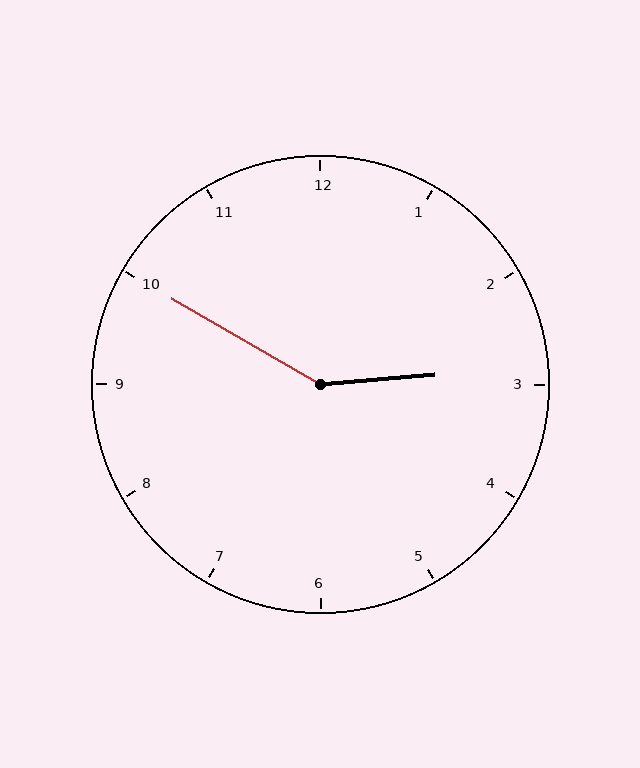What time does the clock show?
2:50.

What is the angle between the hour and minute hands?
Approximately 145 degrees.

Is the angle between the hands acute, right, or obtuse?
It is obtuse.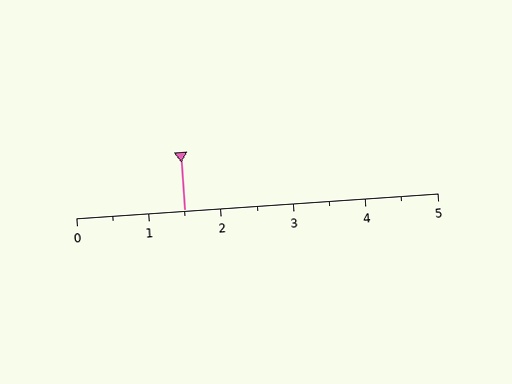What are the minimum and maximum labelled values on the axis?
The axis runs from 0 to 5.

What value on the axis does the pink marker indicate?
The marker indicates approximately 1.5.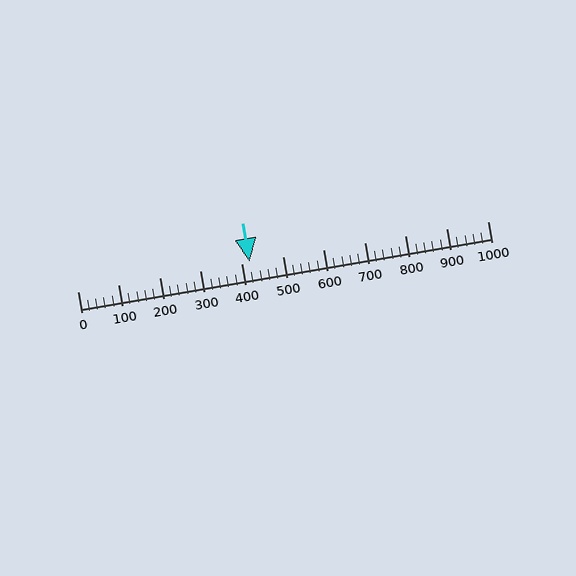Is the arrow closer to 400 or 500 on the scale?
The arrow is closer to 400.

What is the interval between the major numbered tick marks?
The major tick marks are spaced 100 units apart.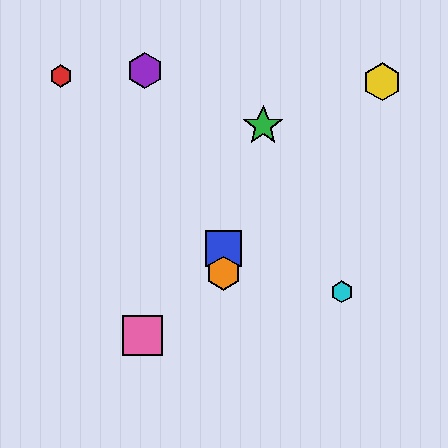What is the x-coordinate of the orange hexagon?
The orange hexagon is at x≈223.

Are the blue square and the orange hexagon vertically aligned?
Yes, both are at x≈223.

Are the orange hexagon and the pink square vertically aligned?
No, the orange hexagon is at x≈223 and the pink square is at x≈142.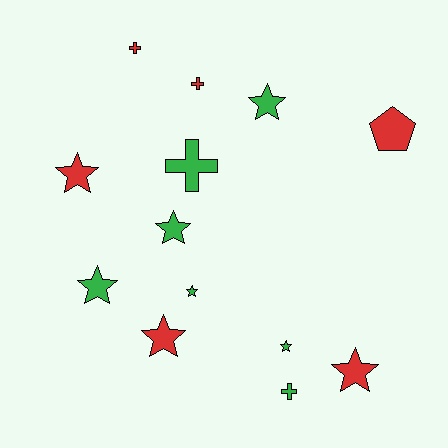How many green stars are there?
There are 5 green stars.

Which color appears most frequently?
Green, with 7 objects.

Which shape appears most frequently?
Star, with 8 objects.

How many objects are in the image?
There are 13 objects.